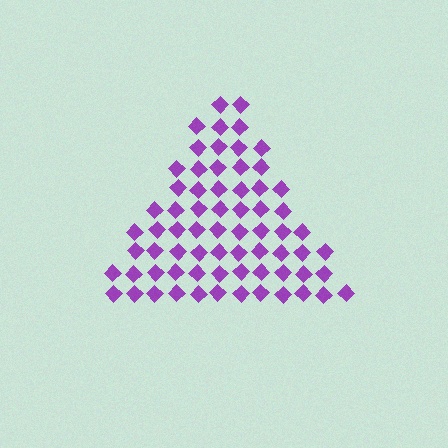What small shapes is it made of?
It is made of small diamonds.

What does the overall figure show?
The overall figure shows a triangle.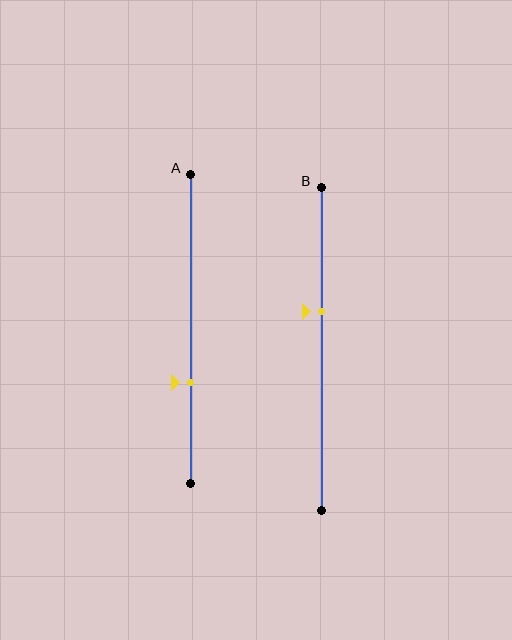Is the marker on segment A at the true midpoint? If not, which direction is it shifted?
No, the marker on segment A is shifted downward by about 17% of the segment length.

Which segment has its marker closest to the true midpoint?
Segment B has its marker closest to the true midpoint.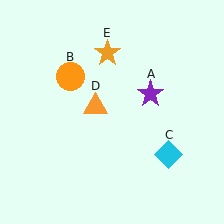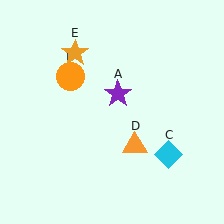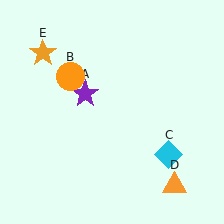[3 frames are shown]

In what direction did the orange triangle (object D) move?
The orange triangle (object D) moved down and to the right.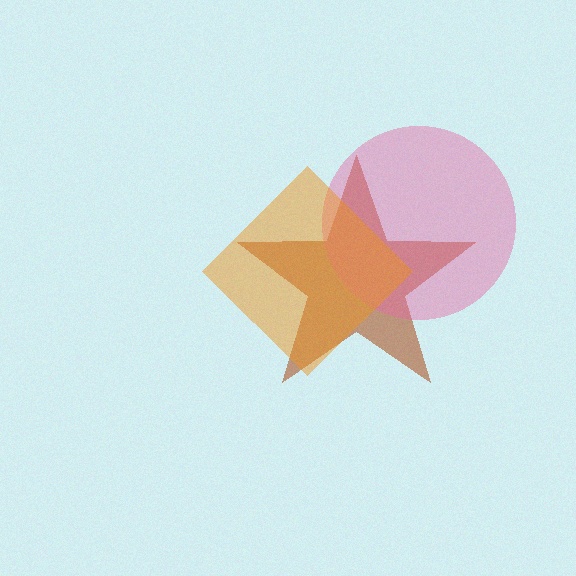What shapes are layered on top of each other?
The layered shapes are: a brown star, a pink circle, an orange diamond.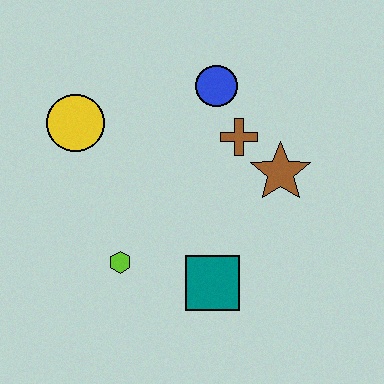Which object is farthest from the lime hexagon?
The blue circle is farthest from the lime hexagon.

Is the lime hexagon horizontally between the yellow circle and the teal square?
Yes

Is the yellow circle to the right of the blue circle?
No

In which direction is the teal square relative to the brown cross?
The teal square is below the brown cross.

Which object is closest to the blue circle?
The brown cross is closest to the blue circle.